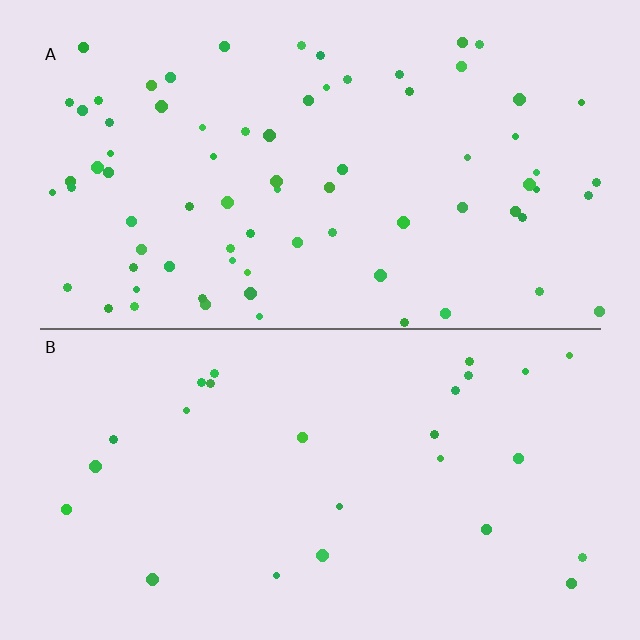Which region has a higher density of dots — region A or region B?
A (the top).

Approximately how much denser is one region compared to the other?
Approximately 2.9× — region A over region B.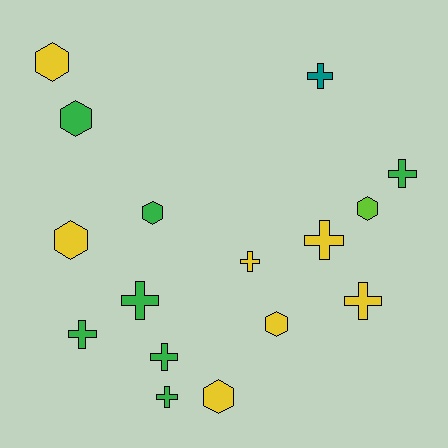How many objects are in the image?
There are 16 objects.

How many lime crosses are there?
There are no lime crosses.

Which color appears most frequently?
Yellow, with 7 objects.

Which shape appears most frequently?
Cross, with 9 objects.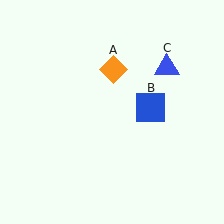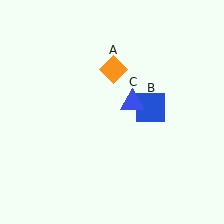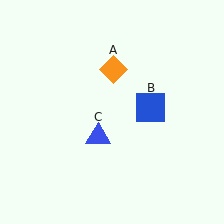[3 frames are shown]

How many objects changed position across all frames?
1 object changed position: blue triangle (object C).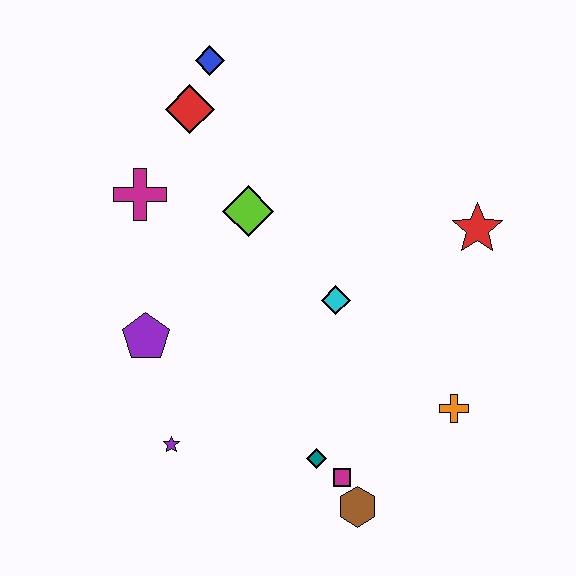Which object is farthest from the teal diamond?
The blue diamond is farthest from the teal diamond.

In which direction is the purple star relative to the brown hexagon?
The purple star is to the left of the brown hexagon.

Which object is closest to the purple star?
The purple pentagon is closest to the purple star.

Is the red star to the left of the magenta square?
No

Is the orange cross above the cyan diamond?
No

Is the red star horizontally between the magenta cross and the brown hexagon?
No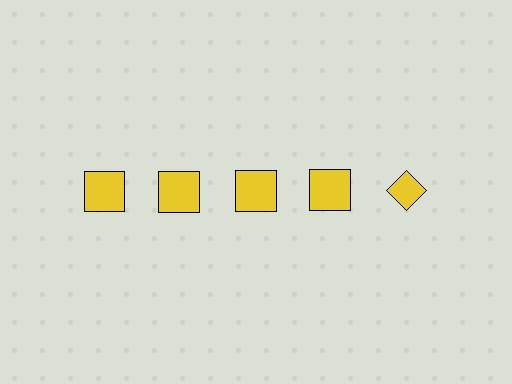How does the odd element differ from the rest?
It has a different shape: diamond instead of square.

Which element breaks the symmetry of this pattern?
The yellow diamond in the top row, rightmost column breaks the symmetry. All other shapes are yellow squares.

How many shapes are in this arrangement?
There are 5 shapes arranged in a grid pattern.